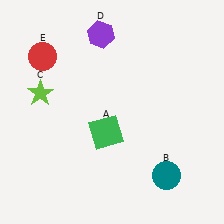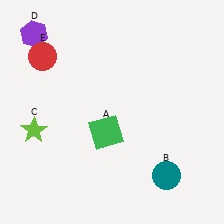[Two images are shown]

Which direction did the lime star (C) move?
The lime star (C) moved down.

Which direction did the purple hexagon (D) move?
The purple hexagon (D) moved left.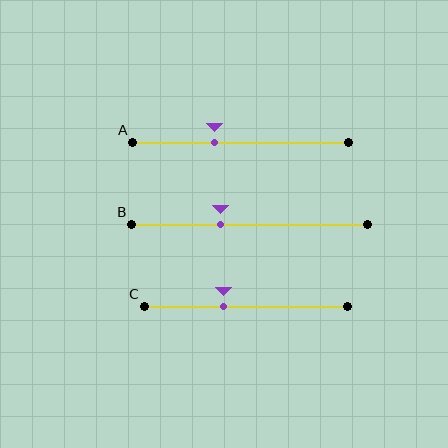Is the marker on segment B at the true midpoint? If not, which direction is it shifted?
No, the marker on segment B is shifted to the left by about 12% of the segment length.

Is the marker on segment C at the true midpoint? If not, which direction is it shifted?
No, the marker on segment C is shifted to the left by about 11% of the segment length.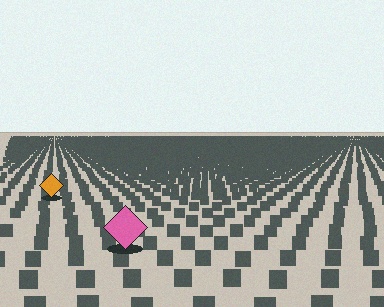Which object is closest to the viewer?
The pink diamond is closest. The texture marks near it are larger and more spread out.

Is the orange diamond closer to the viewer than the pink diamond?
No. The pink diamond is closer — you can tell from the texture gradient: the ground texture is coarser near it.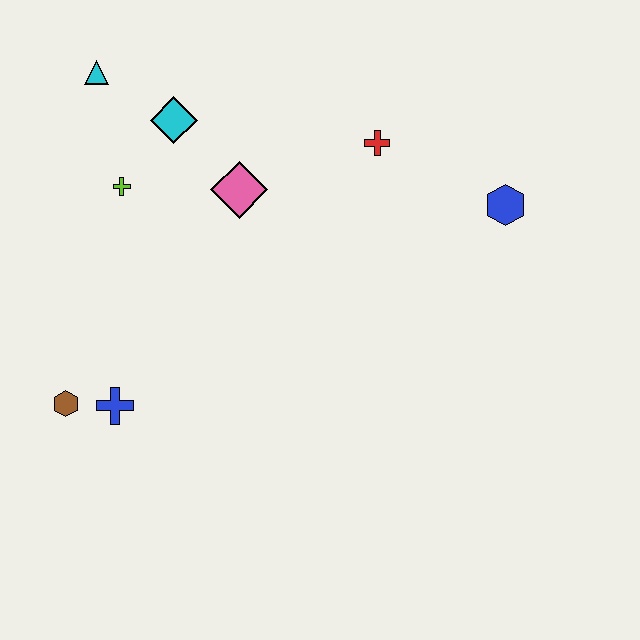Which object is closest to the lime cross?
The cyan diamond is closest to the lime cross.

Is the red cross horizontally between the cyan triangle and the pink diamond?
No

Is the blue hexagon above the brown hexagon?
Yes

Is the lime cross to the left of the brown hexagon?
No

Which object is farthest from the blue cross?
The blue hexagon is farthest from the blue cross.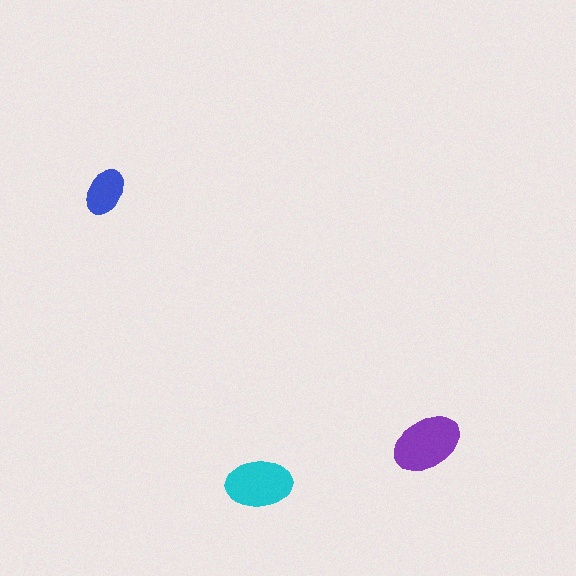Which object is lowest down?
The cyan ellipse is bottommost.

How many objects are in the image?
There are 3 objects in the image.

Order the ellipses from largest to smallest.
the purple one, the cyan one, the blue one.